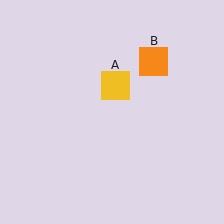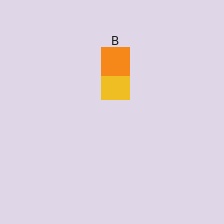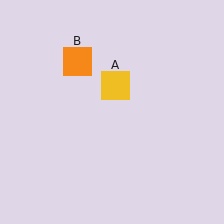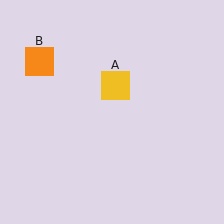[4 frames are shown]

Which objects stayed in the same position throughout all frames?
Yellow square (object A) remained stationary.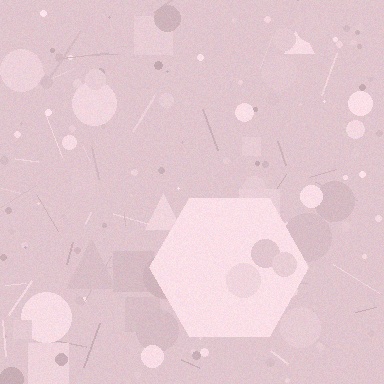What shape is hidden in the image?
A hexagon is hidden in the image.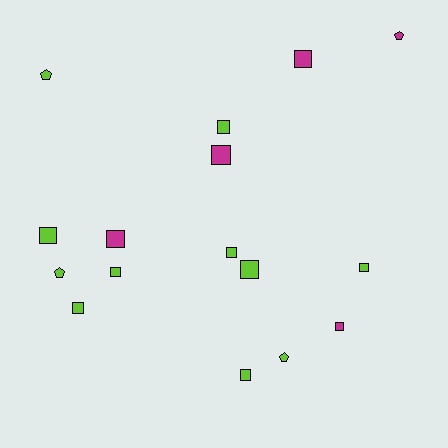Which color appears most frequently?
Lime, with 11 objects.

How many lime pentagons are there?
There are 3 lime pentagons.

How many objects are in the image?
There are 16 objects.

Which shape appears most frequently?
Square, with 12 objects.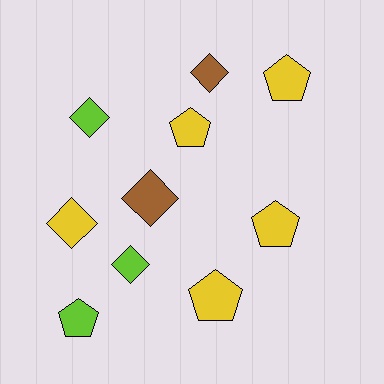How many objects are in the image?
There are 10 objects.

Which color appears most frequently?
Yellow, with 5 objects.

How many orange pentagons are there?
There are no orange pentagons.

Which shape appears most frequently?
Pentagon, with 5 objects.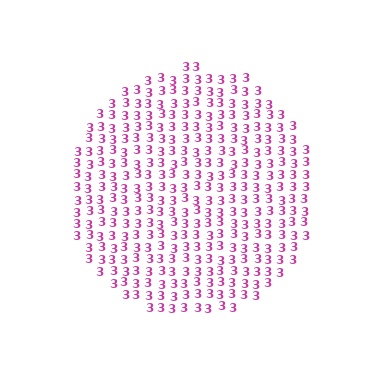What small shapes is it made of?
It is made of small digit 3's.